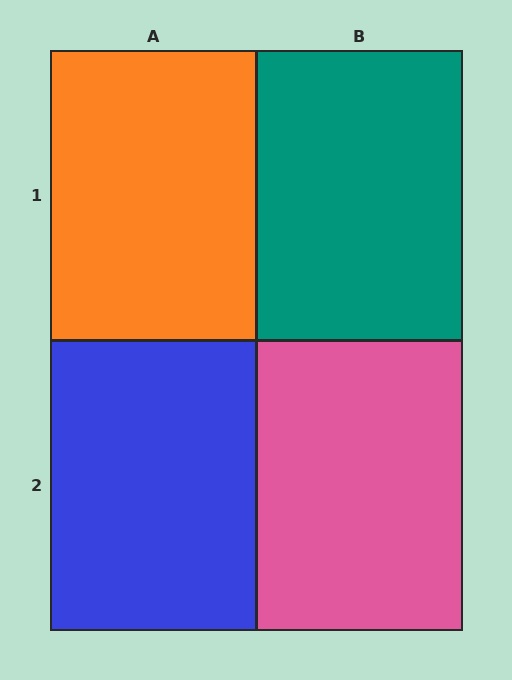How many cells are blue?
1 cell is blue.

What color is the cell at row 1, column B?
Teal.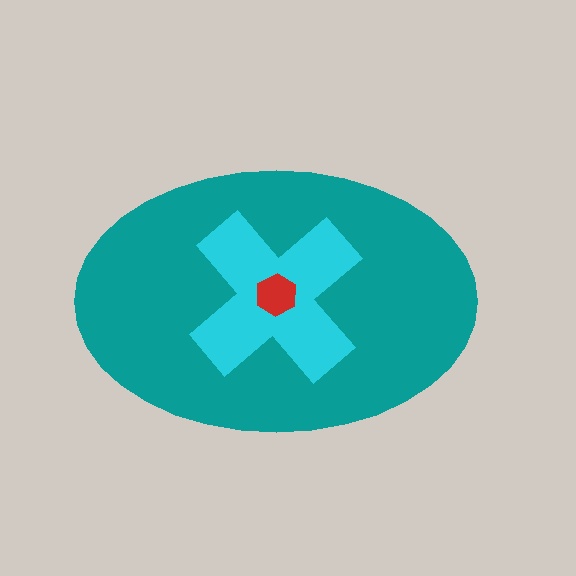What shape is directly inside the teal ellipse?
The cyan cross.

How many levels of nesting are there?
3.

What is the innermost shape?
The red hexagon.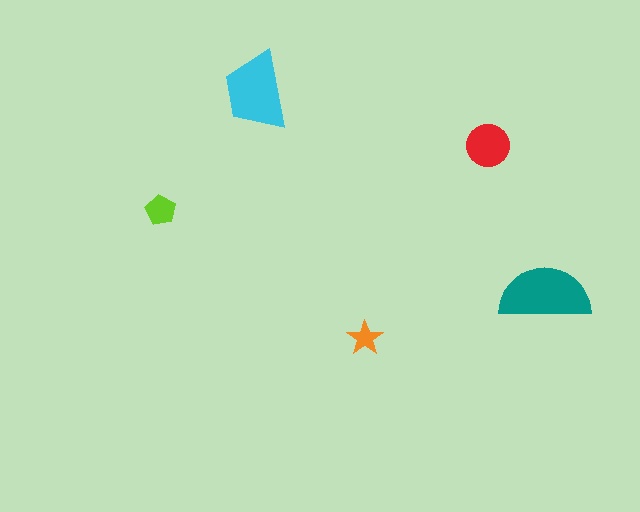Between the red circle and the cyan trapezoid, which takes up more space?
The cyan trapezoid.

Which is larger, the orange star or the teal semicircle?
The teal semicircle.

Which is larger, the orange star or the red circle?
The red circle.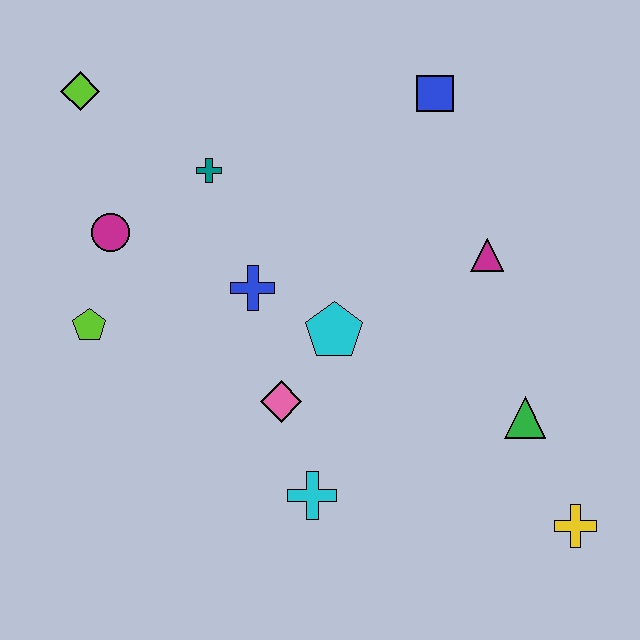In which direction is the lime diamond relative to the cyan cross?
The lime diamond is above the cyan cross.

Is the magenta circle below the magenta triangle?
No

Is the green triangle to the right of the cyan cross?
Yes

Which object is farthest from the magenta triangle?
The lime diamond is farthest from the magenta triangle.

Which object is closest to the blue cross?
The cyan pentagon is closest to the blue cross.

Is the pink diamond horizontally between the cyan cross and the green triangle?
No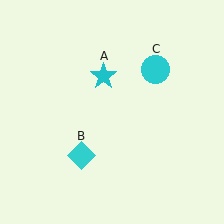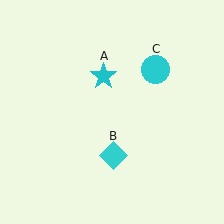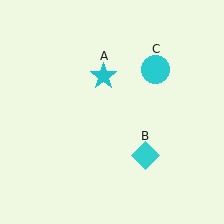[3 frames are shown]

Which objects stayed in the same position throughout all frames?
Cyan star (object A) and cyan circle (object C) remained stationary.